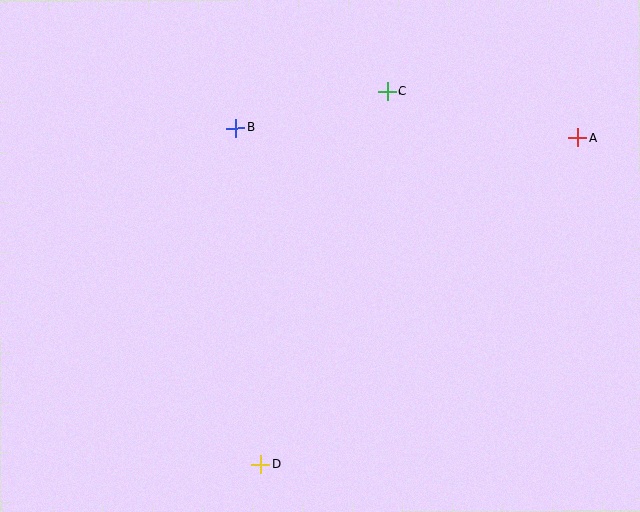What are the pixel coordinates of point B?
Point B is at (236, 128).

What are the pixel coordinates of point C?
Point C is at (387, 91).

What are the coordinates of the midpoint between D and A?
The midpoint between D and A is at (419, 301).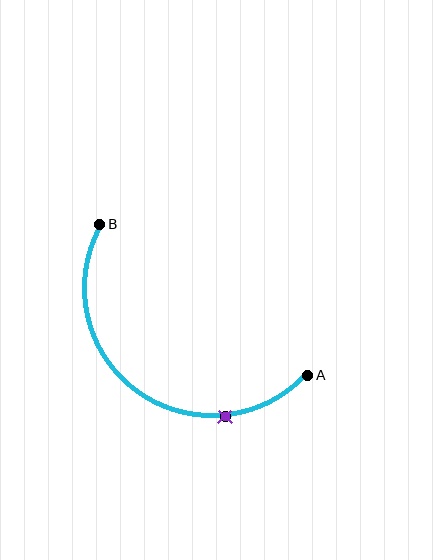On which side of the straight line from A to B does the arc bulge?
The arc bulges below and to the left of the straight line connecting A and B.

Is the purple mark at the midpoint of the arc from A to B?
No. The purple mark lies on the arc but is closer to endpoint A. The arc midpoint would be at the point on the curve equidistant along the arc from both A and B.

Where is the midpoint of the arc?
The arc midpoint is the point on the curve farthest from the straight line joining A and B. It sits below and to the left of that line.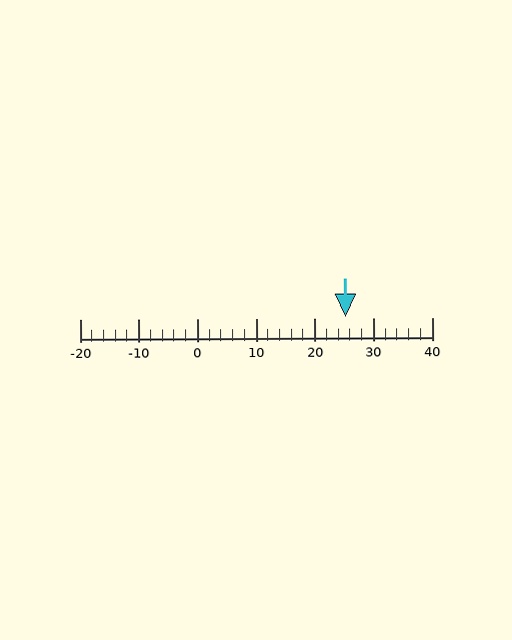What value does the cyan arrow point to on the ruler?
The cyan arrow points to approximately 25.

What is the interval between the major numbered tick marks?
The major tick marks are spaced 10 units apart.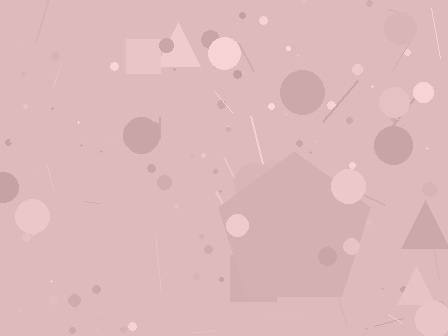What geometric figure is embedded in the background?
A pentagon is embedded in the background.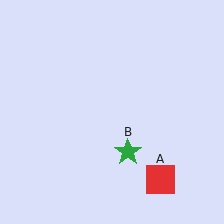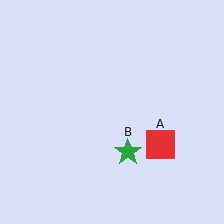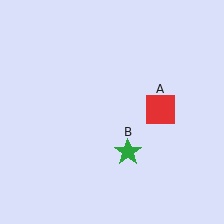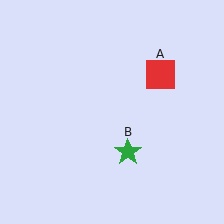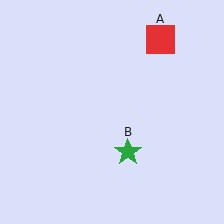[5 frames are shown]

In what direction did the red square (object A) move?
The red square (object A) moved up.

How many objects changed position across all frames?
1 object changed position: red square (object A).